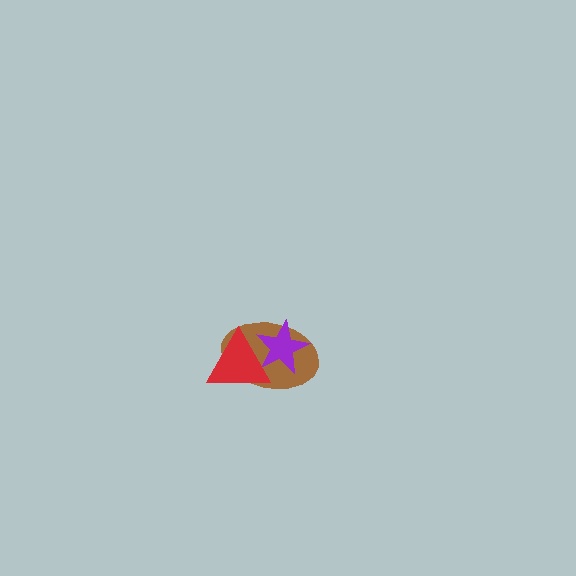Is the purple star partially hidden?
Yes, it is partially covered by another shape.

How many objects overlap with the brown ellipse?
2 objects overlap with the brown ellipse.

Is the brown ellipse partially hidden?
Yes, it is partially covered by another shape.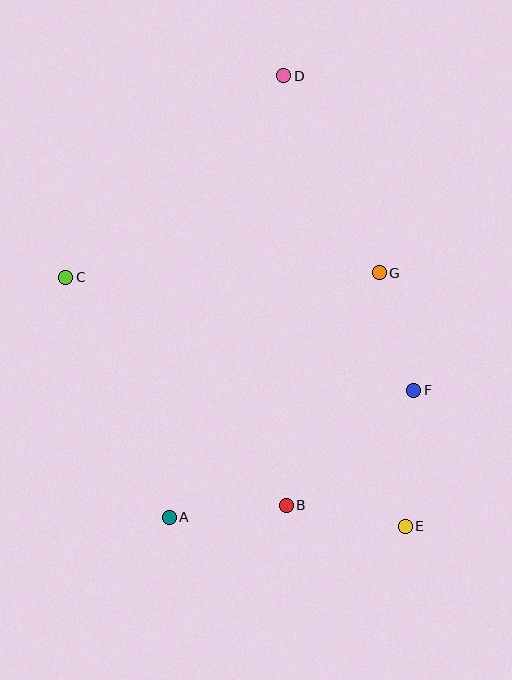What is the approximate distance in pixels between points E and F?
The distance between E and F is approximately 137 pixels.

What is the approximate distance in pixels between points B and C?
The distance between B and C is approximately 317 pixels.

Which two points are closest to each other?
Points A and B are closest to each other.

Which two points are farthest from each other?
Points D and E are farthest from each other.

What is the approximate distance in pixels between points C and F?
The distance between C and F is approximately 366 pixels.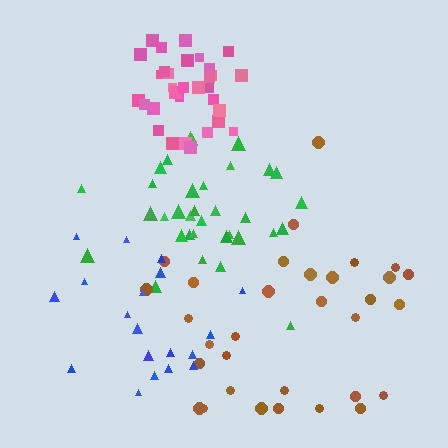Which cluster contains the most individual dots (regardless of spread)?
Green (34).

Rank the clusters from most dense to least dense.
pink, green, blue, brown.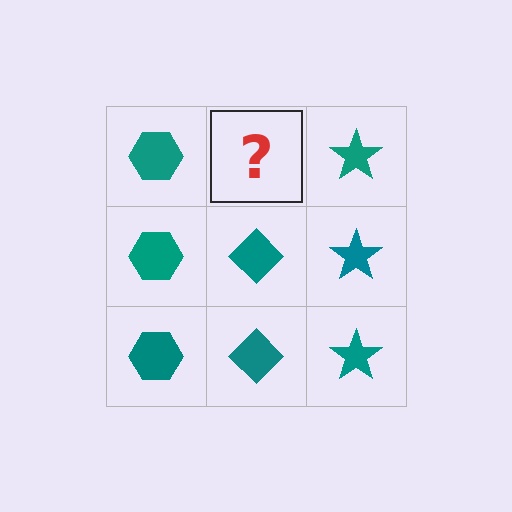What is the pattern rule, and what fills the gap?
The rule is that each column has a consistent shape. The gap should be filled with a teal diamond.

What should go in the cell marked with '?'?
The missing cell should contain a teal diamond.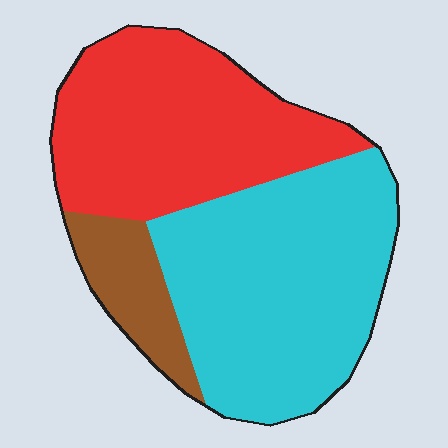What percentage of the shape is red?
Red takes up about two fifths (2/5) of the shape.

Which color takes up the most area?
Cyan, at roughly 50%.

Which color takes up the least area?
Brown, at roughly 10%.